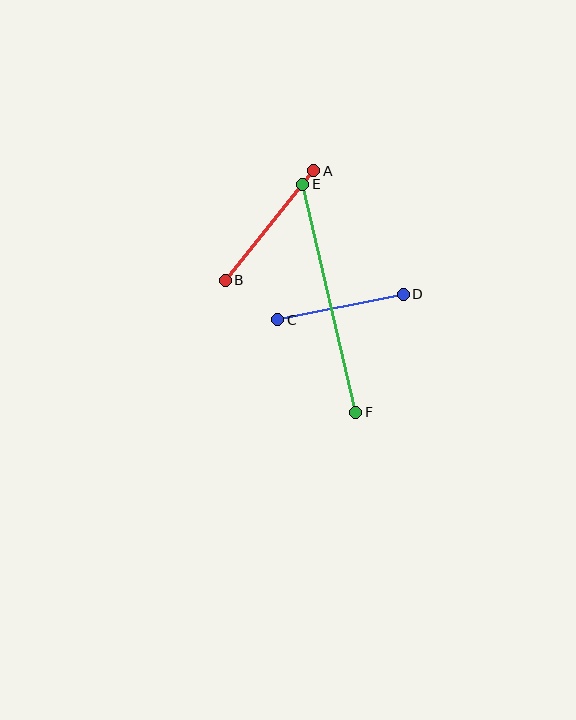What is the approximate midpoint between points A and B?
The midpoint is at approximately (269, 225) pixels.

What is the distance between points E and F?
The distance is approximately 234 pixels.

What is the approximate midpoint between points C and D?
The midpoint is at approximately (340, 307) pixels.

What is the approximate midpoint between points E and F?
The midpoint is at approximately (329, 298) pixels.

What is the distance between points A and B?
The distance is approximately 141 pixels.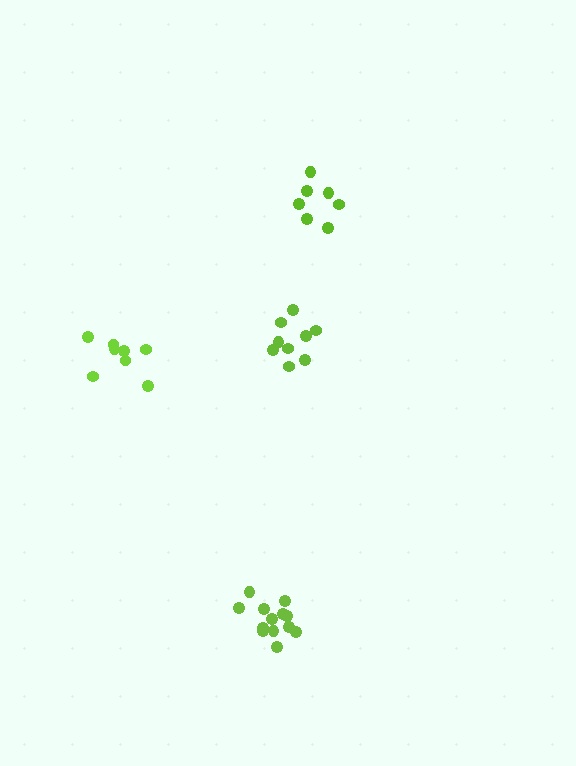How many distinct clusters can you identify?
There are 4 distinct clusters.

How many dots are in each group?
Group 1: 13 dots, Group 2: 8 dots, Group 3: 9 dots, Group 4: 7 dots (37 total).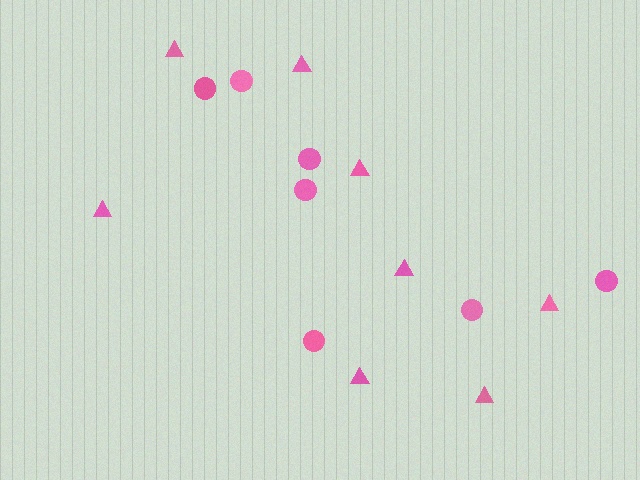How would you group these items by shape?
There are 2 groups: one group of triangles (8) and one group of circles (7).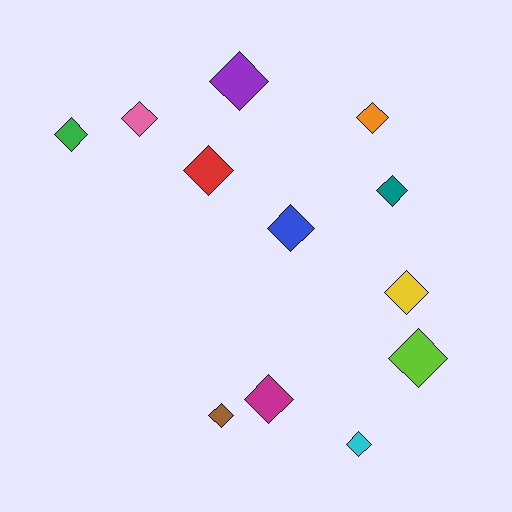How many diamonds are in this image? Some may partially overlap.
There are 12 diamonds.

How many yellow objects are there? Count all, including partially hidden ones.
There is 1 yellow object.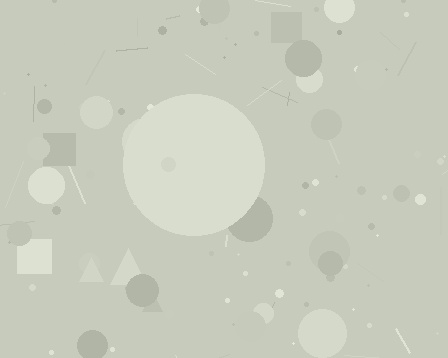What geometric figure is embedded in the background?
A circle is embedded in the background.